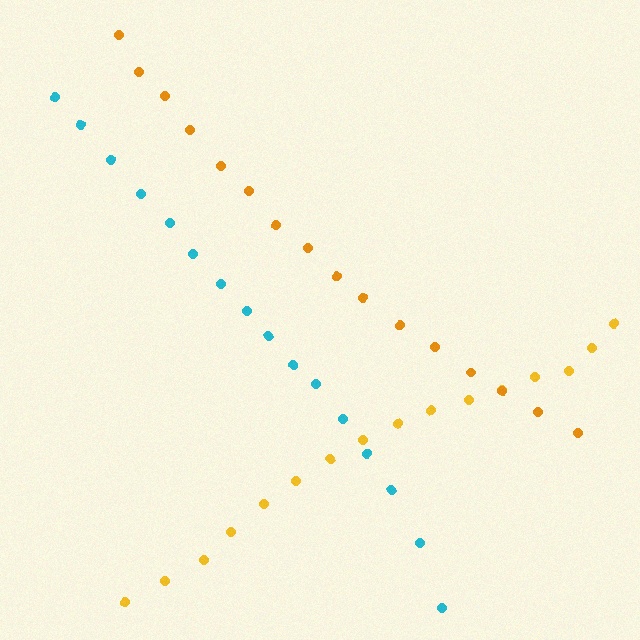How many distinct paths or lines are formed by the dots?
There are 3 distinct paths.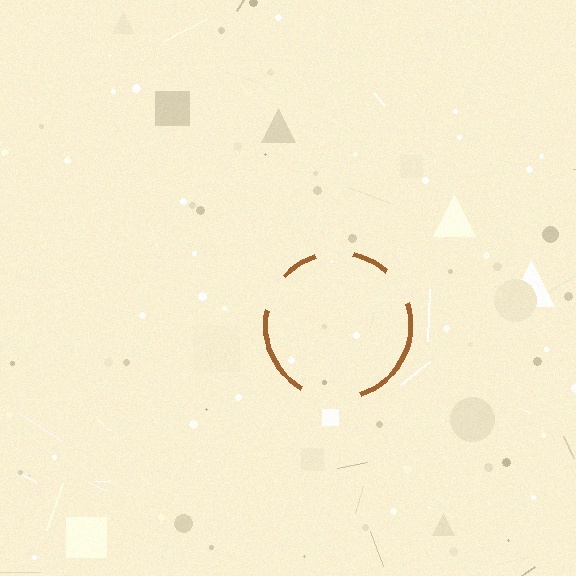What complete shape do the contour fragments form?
The contour fragments form a circle.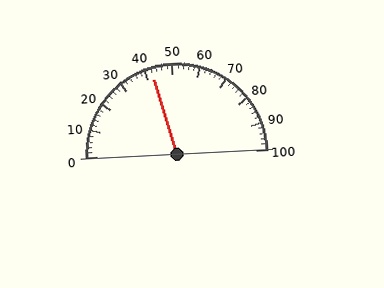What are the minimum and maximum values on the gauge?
The gauge ranges from 0 to 100.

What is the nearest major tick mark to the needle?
The nearest major tick mark is 40.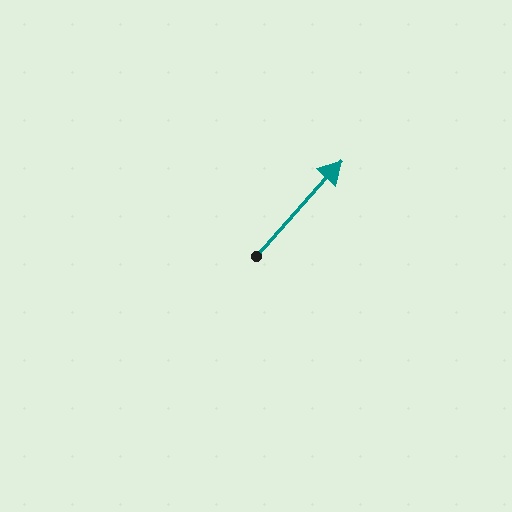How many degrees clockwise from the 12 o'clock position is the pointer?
Approximately 42 degrees.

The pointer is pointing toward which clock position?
Roughly 1 o'clock.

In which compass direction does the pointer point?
Northeast.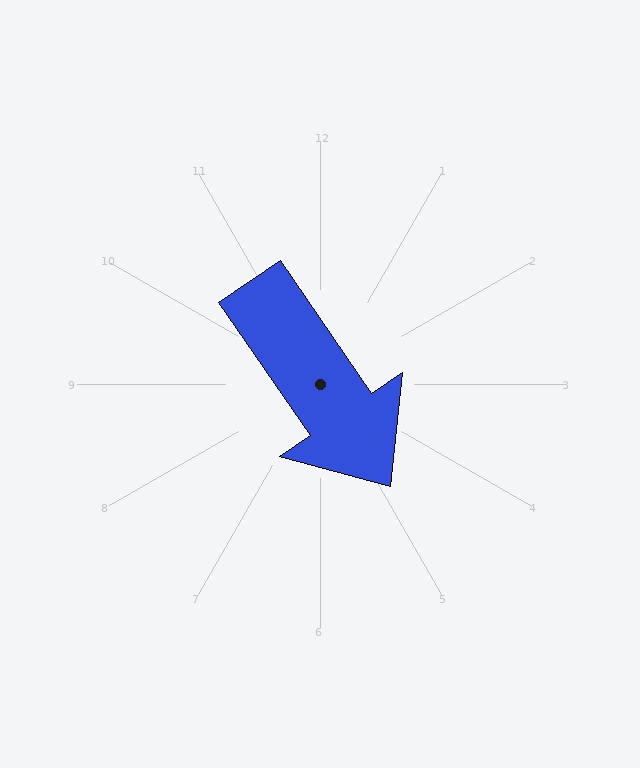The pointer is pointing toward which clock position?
Roughly 5 o'clock.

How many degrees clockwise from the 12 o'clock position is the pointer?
Approximately 145 degrees.